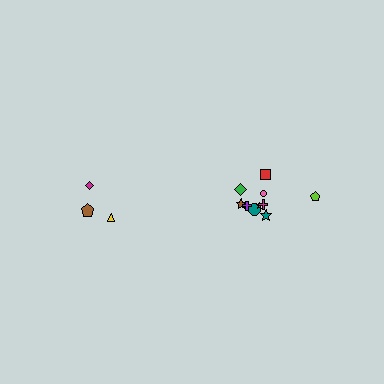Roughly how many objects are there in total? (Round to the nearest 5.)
Roughly 15 objects in total.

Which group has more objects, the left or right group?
The right group.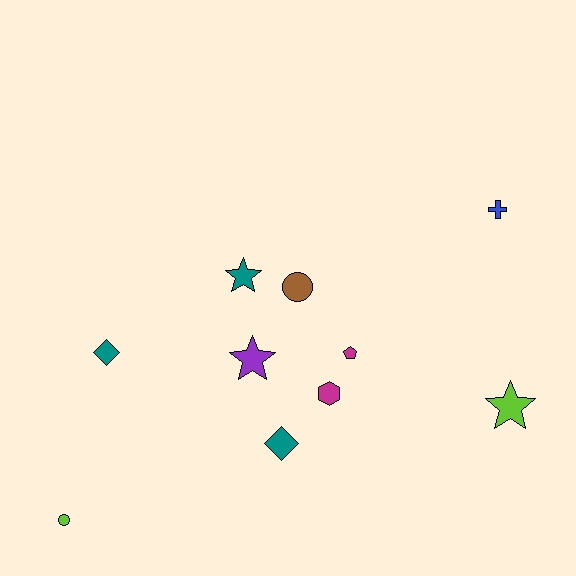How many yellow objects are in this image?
There are no yellow objects.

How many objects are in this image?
There are 10 objects.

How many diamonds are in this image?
There are 2 diamonds.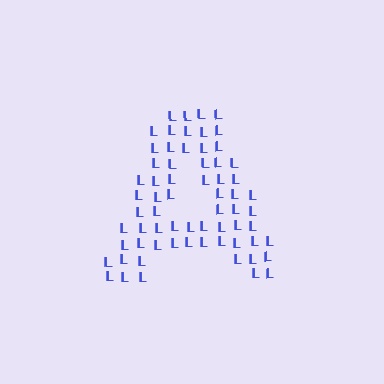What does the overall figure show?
The overall figure shows the letter A.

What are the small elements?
The small elements are letter L's.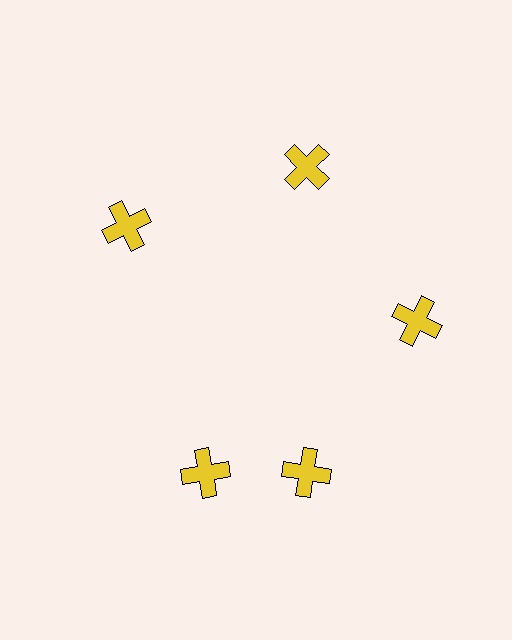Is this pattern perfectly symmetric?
No. The 5 yellow crosses are arranged in a ring, but one element near the 8 o'clock position is rotated out of alignment along the ring, breaking the 5-fold rotational symmetry.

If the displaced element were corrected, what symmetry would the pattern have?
It would have 5-fold rotational symmetry — the pattern would map onto itself every 72 degrees.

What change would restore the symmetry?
The symmetry would be restored by rotating it back into even spacing with its neighbors so that all 5 crosses sit at equal angles and equal distance from the center.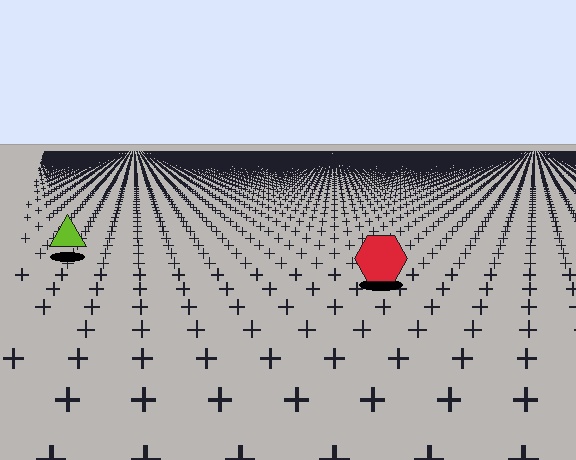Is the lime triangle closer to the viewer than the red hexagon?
No. The red hexagon is closer — you can tell from the texture gradient: the ground texture is coarser near it.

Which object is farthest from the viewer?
The lime triangle is farthest from the viewer. It appears smaller and the ground texture around it is denser.